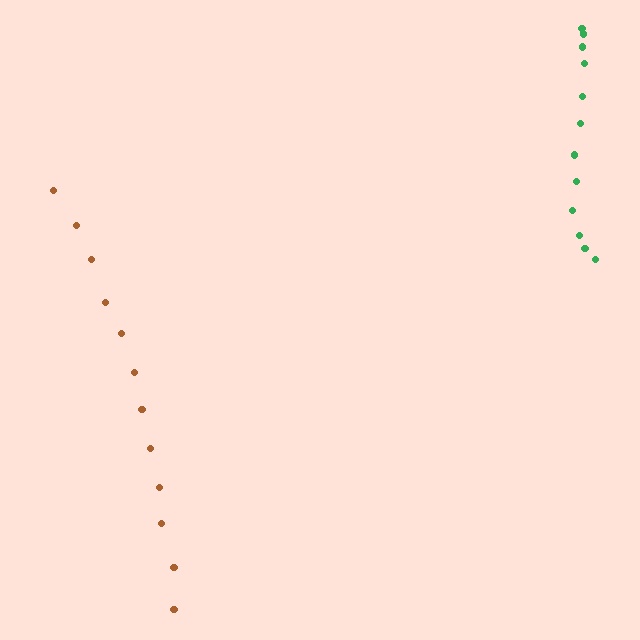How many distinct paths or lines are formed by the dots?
There are 2 distinct paths.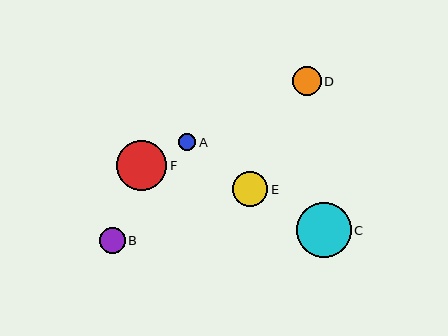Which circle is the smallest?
Circle A is the smallest with a size of approximately 17 pixels.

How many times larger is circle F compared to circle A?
Circle F is approximately 2.9 times the size of circle A.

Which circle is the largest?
Circle C is the largest with a size of approximately 55 pixels.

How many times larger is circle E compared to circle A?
Circle E is approximately 2.1 times the size of circle A.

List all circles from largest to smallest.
From largest to smallest: C, F, E, D, B, A.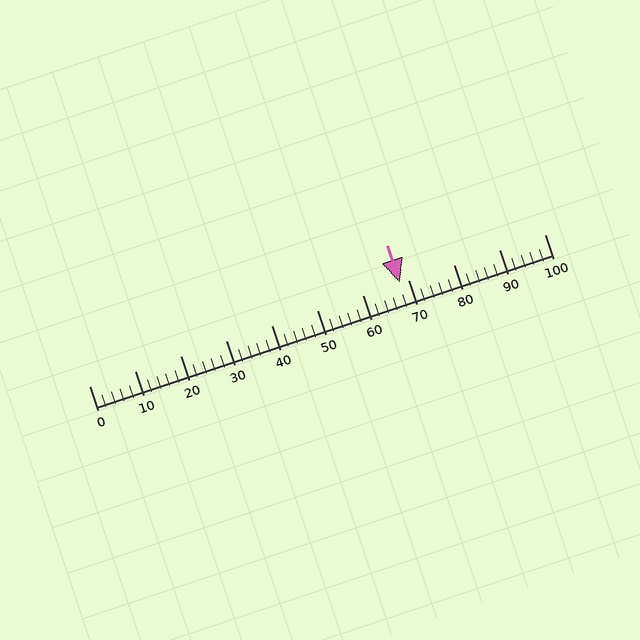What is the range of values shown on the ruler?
The ruler shows values from 0 to 100.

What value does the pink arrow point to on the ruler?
The pink arrow points to approximately 68.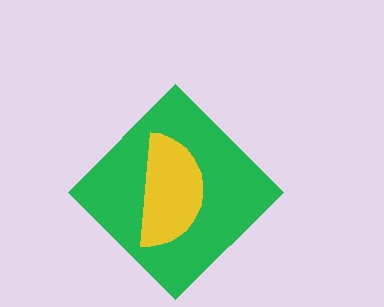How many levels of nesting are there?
2.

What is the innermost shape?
The yellow semicircle.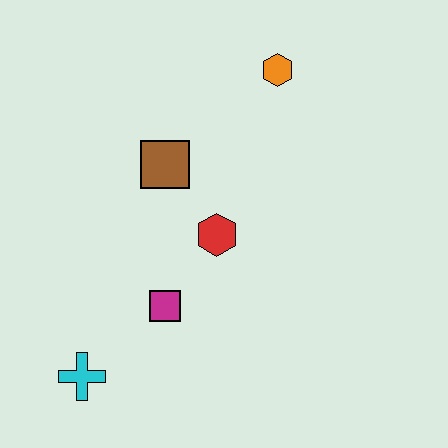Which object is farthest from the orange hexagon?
The cyan cross is farthest from the orange hexagon.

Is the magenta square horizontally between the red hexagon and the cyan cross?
Yes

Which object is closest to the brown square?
The red hexagon is closest to the brown square.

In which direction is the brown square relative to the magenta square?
The brown square is above the magenta square.